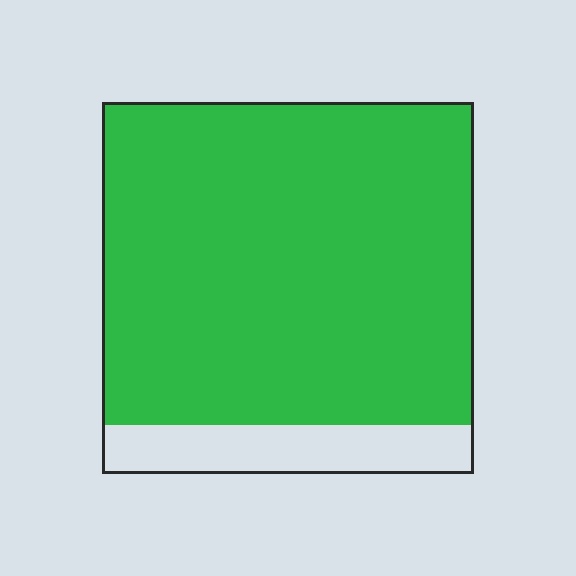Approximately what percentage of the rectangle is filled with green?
Approximately 85%.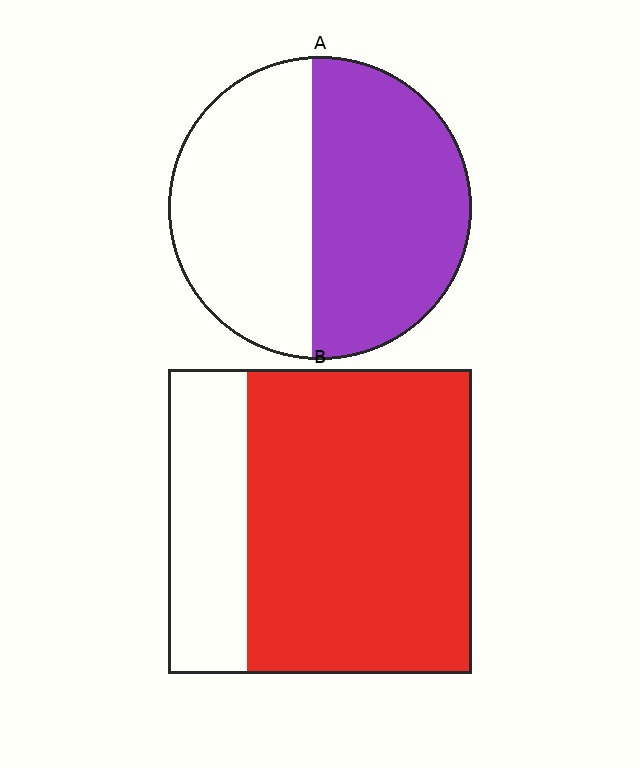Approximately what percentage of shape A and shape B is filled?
A is approximately 55% and B is approximately 75%.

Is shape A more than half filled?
Roughly half.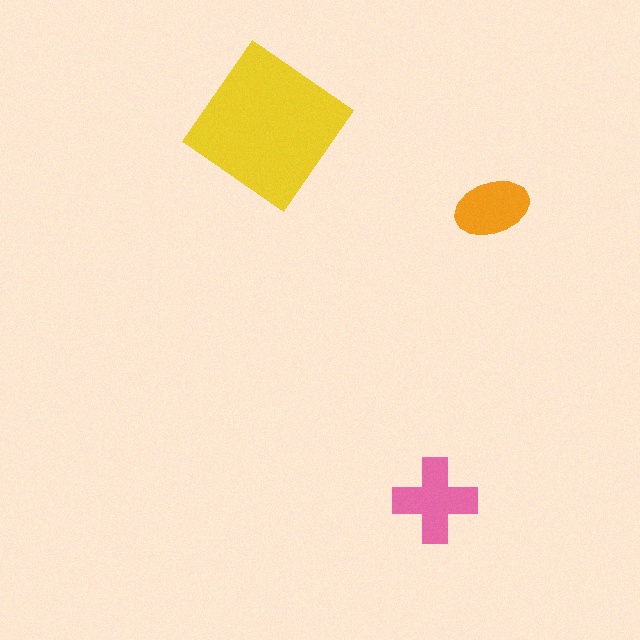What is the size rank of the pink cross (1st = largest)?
2nd.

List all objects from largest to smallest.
The yellow diamond, the pink cross, the orange ellipse.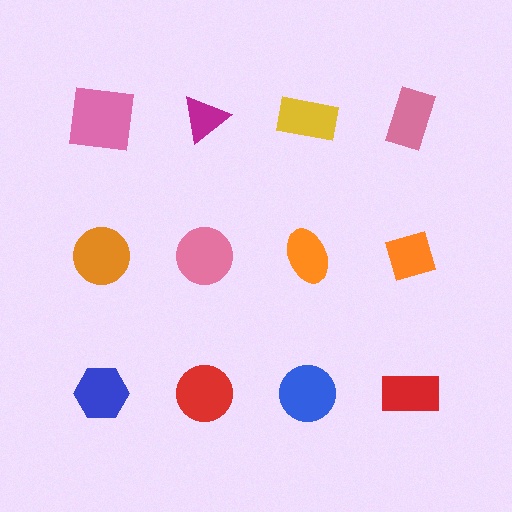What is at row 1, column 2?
A magenta triangle.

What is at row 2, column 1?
An orange circle.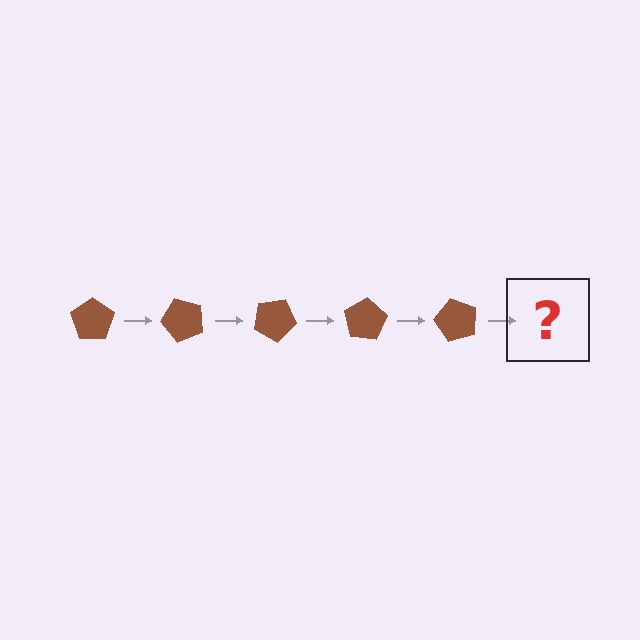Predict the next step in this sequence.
The next step is a brown pentagon rotated 250 degrees.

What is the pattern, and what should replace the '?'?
The pattern is that the pentagon rotates 50 degrees each step. The '?' should be a brown pentagon rotated 250 degrees.